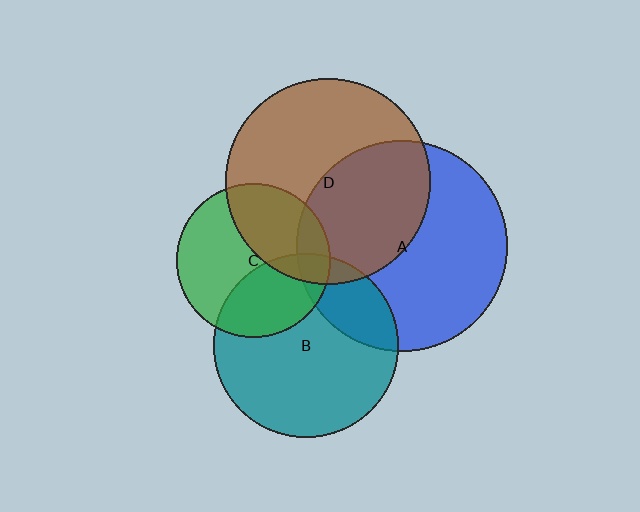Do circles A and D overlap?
Yes.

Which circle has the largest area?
Circle A (blue).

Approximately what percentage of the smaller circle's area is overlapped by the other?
Approximately 45%.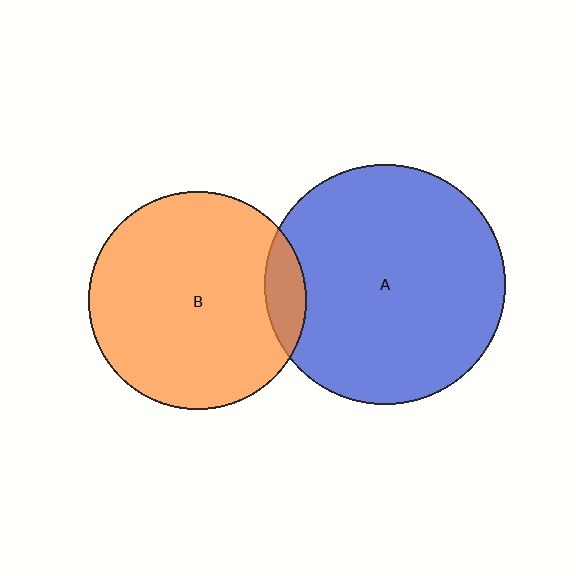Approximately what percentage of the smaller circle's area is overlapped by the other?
Approximately 10%.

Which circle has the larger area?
Circle A (blue).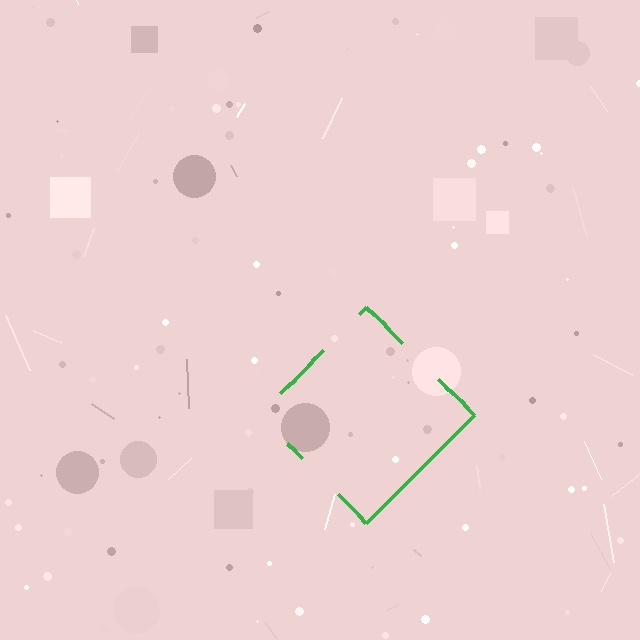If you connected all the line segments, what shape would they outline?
They would outline a diamond.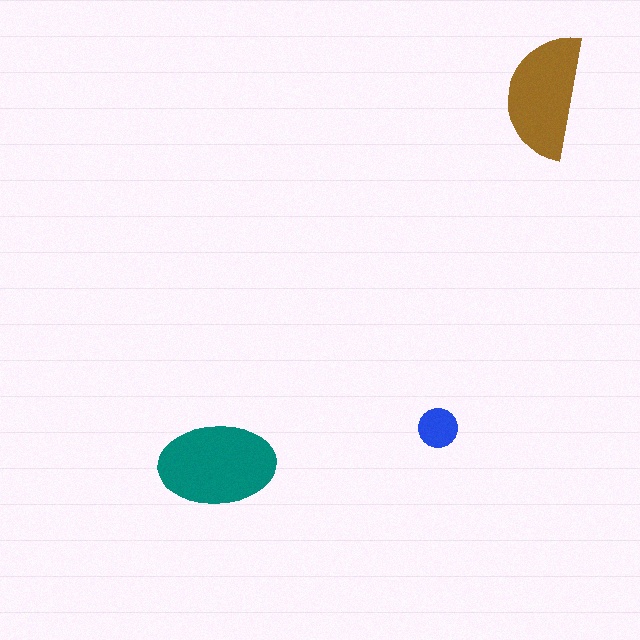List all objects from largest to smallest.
The teal ellipse, the brown semicircle, the blue circle.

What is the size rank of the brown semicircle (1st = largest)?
2nd.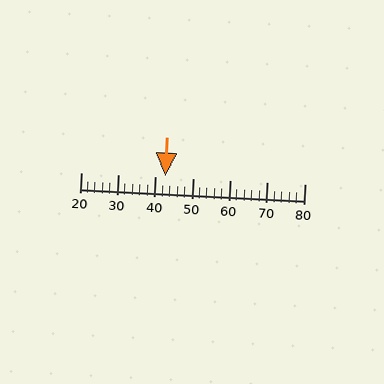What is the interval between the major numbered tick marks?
The major tick marks are spaced 10 units apart.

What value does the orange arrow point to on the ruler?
The orange arrow points to approximately 43.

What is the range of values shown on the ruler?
The ruler shows values from 20 to 80.